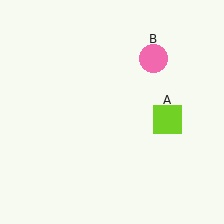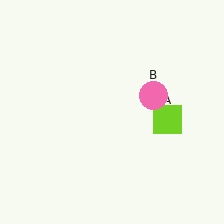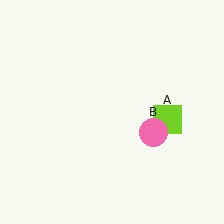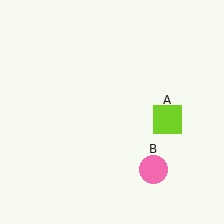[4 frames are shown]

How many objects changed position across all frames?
1 object changed position: pink circle (object B).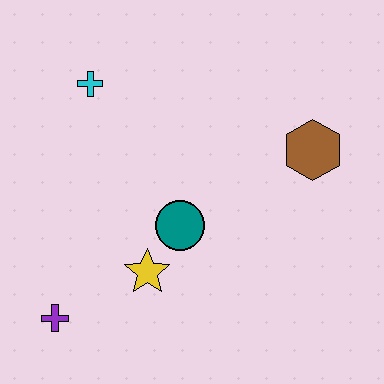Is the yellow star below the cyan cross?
Yes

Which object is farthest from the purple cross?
The brown hexagon is farthest from the purple cross.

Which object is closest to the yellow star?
The teal circle is closest to the yellow star.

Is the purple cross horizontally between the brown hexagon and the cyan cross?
No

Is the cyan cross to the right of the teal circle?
No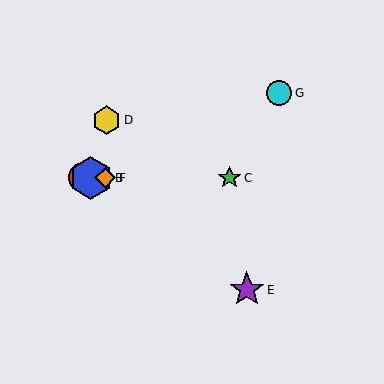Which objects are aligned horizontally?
Objects A, B, C, F are aligned horizontally.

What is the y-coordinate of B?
Object B is at y≈178.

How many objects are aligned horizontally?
4 objects (A, B, C, F) are aligned horizontally.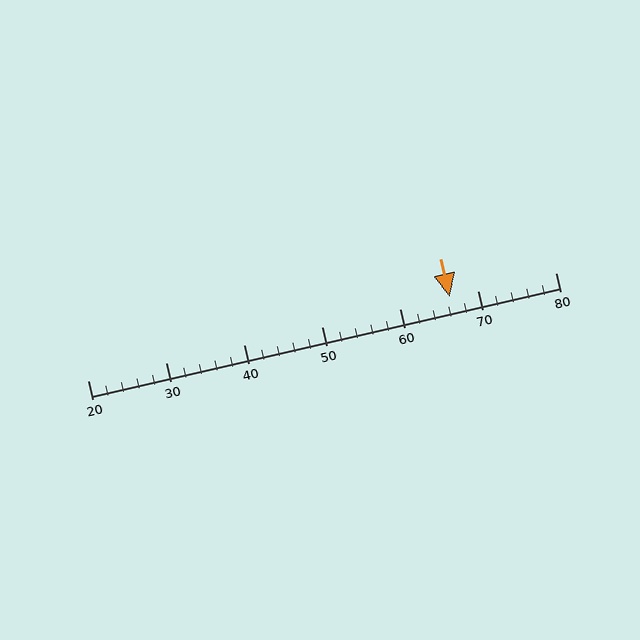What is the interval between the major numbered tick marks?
The major tick marks are spaced 10 units apart.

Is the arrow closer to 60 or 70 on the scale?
The arrow is closer to 70.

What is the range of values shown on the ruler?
The ruler shows values from 20 to 80.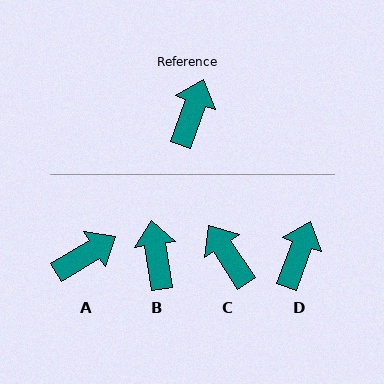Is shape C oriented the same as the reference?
No, it is off by about 53 degrees.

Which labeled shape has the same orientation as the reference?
D.